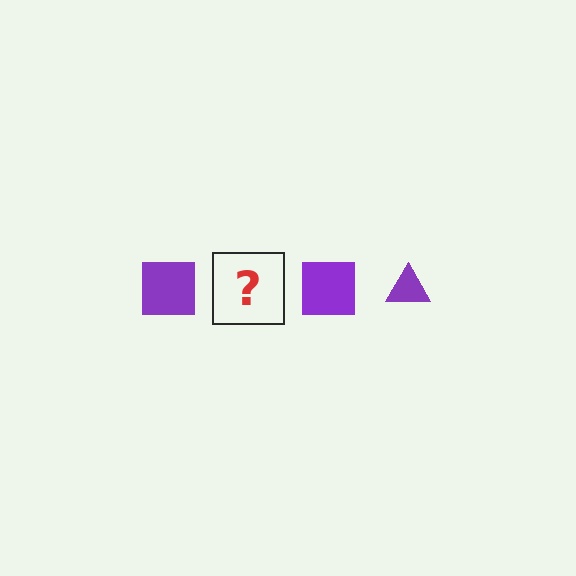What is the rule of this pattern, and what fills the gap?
The rule is that the pattern cycles through square, triangle shapes in purple. The gap should be filled with a purple triangle.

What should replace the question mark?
The question mark should be replaced with a purple triangle.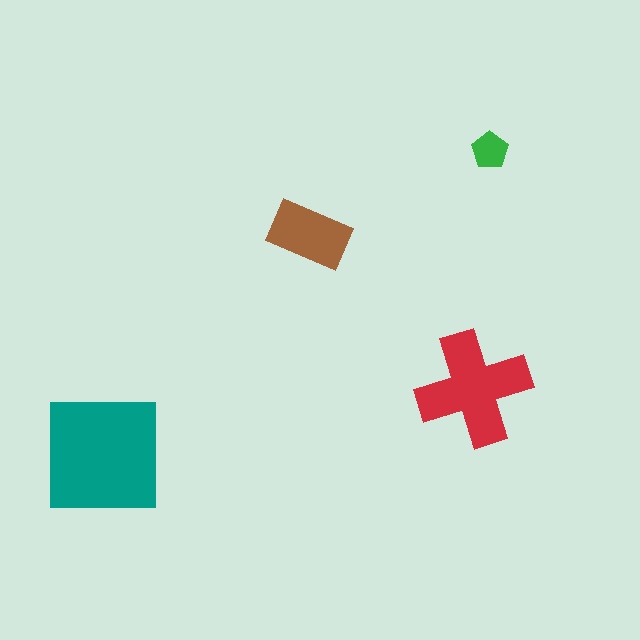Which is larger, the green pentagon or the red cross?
The red cross.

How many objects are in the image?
There are 4 objects in the image.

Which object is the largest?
The teal square.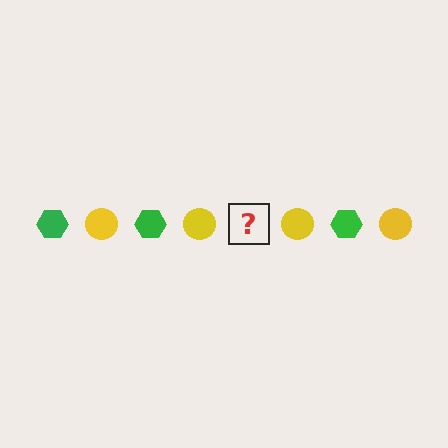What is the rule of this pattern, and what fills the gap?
The rule is that the pattern alternates between green hexagon and yellow circle. The gap should be filled with a green hexagon.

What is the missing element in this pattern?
The missing element is a green hexagon.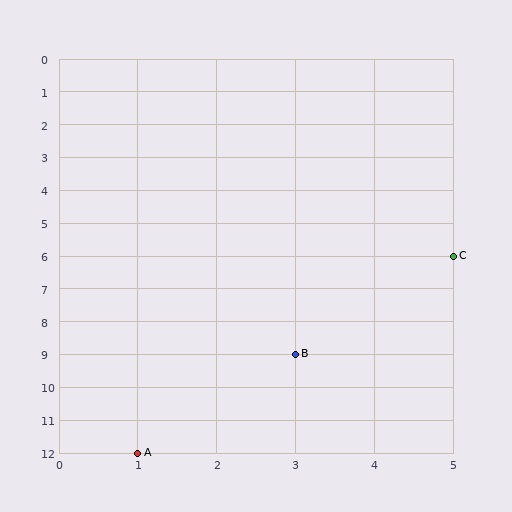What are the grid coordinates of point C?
Point C is at grid coordinates (5, 6).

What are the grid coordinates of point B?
Point B is at grid coordinates (3, 9).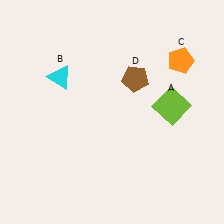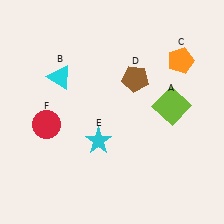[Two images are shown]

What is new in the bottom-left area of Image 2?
A red circle (F) was added in the bottom-left area of Image 2.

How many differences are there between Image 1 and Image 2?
There are 2 differences between the two images.